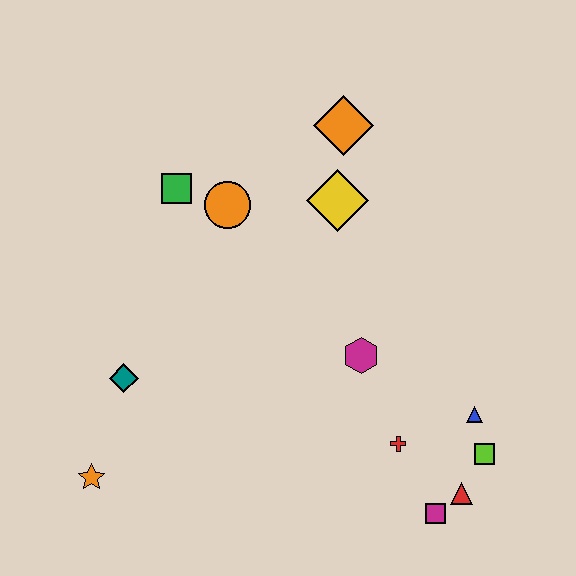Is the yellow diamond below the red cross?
No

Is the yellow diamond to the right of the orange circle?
Yes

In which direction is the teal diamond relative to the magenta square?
The teal diamond is to the left of the magenta square.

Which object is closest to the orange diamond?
The yellow diamond is closest to the orange diamond.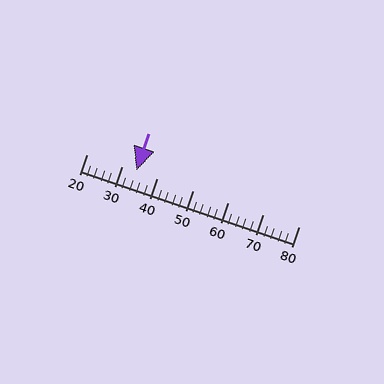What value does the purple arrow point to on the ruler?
The purple arrow points to approximately 34.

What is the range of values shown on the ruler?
The ruler shows values from 20 to 80.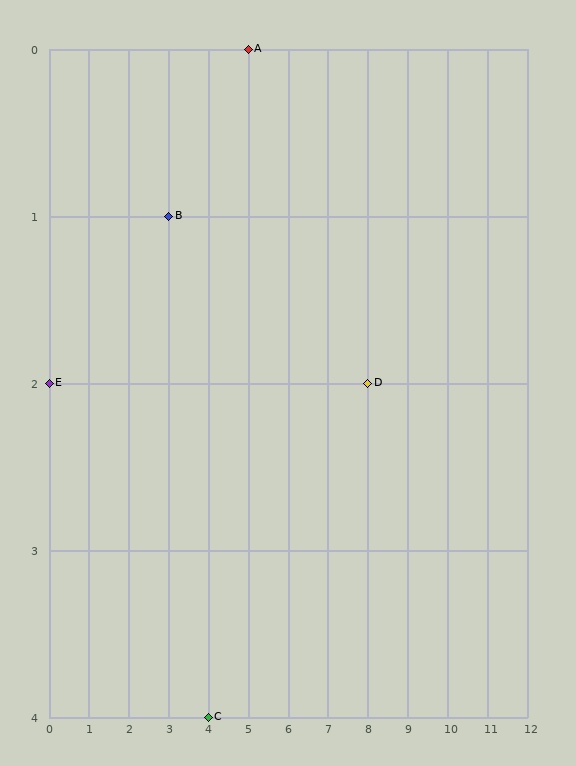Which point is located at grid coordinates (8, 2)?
Point D is at (8, 2).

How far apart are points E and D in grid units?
Points E and D are 8 columns apart.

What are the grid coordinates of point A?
Point A is at grid coordinates (5, 0).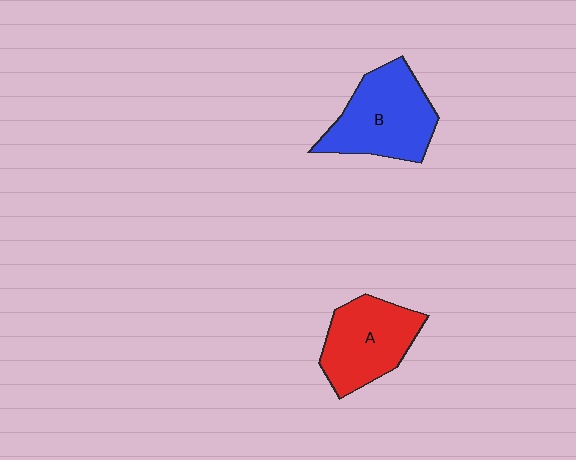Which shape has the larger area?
Shape B (blue).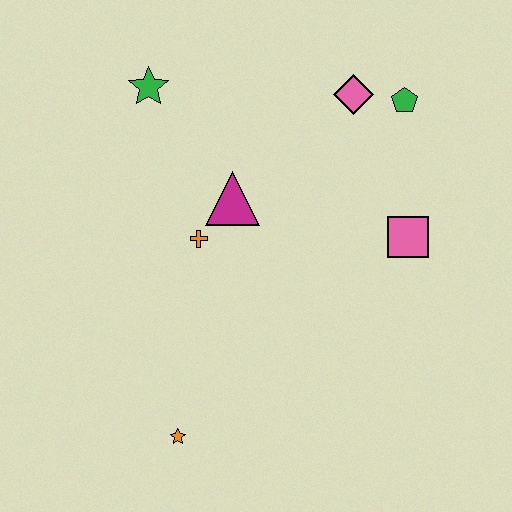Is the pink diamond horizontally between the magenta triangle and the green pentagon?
Yes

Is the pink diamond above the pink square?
Yes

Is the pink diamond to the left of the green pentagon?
Yes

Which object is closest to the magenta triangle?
The orange cross is closest to the magenta triangle.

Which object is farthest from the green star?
The orange star is farthest from the green star.